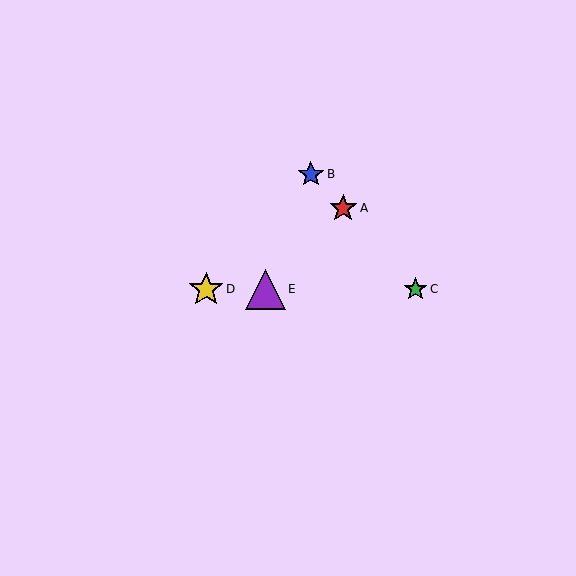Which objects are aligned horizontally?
Objects C, D, E are aligned horizontally.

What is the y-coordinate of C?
Object C is at y≈289.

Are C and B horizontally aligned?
No, C is at y≈289 and B is at y≈174.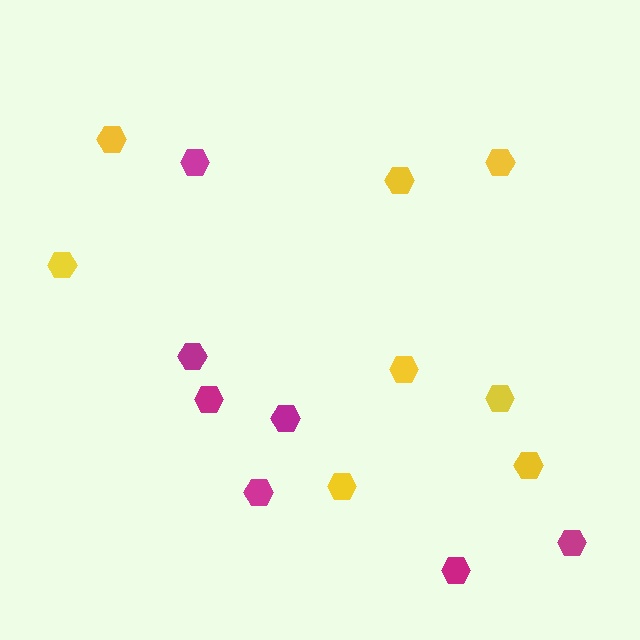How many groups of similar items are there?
There are 2 groups: one group of yellow hexagons (8) and one group of magenta hexagons (7).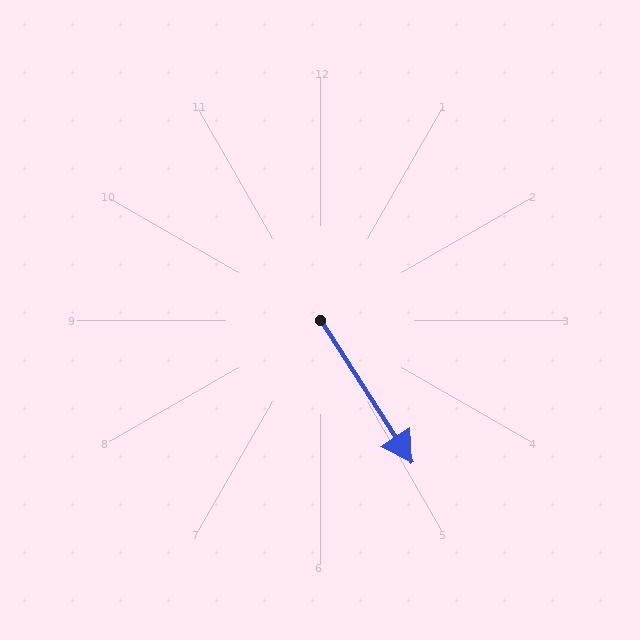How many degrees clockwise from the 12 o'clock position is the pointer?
Approximately 147 degrees.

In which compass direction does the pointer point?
Southeast.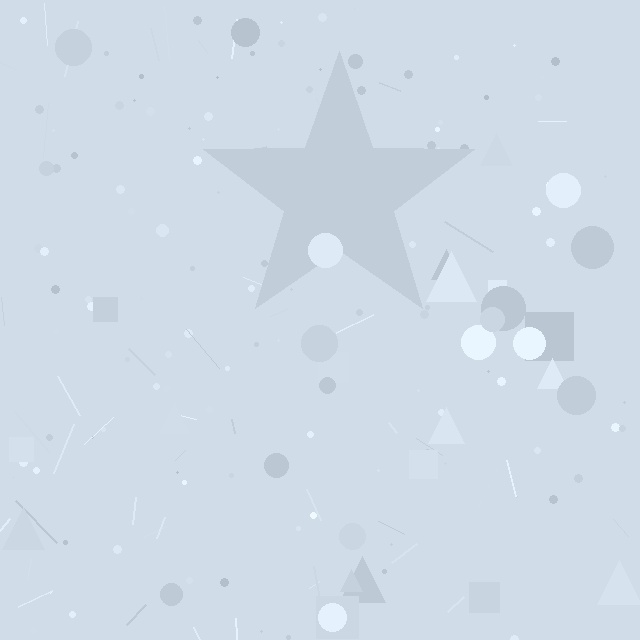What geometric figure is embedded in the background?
A star is embedded in the background.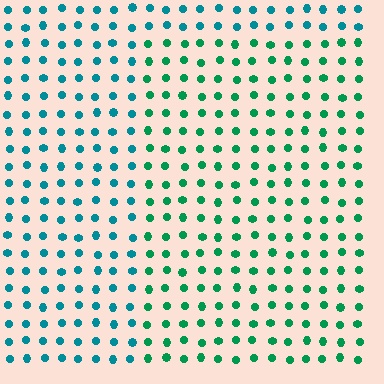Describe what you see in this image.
The image is filled with small teal elements in a uniform arrangement. A rectangle-shaped region is visible where the elements are tinted to a slightly different hue, forming a subtle color boundary.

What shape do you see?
I see a rectangle.